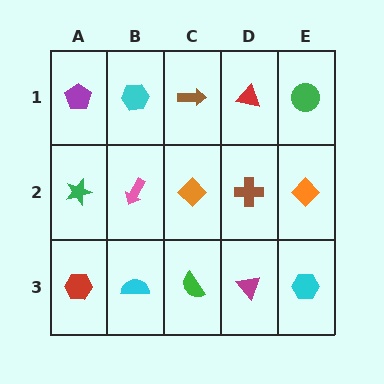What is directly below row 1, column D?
A brown cross.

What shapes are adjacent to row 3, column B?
A pink arrow (row 2, column B), a red hexagon (row 3, column A), a green semicircle (row 3, column C).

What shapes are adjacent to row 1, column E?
An orange diamond (row 2, column E), a red triangle (row 1, column D).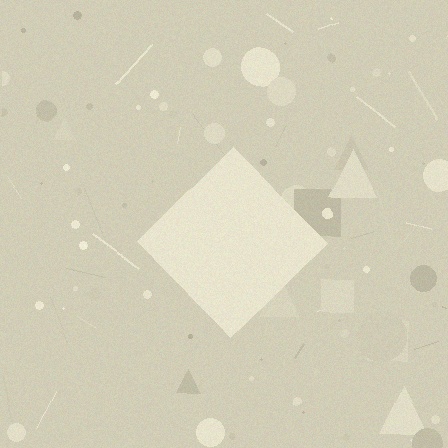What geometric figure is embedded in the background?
A diamond is embedded in the background.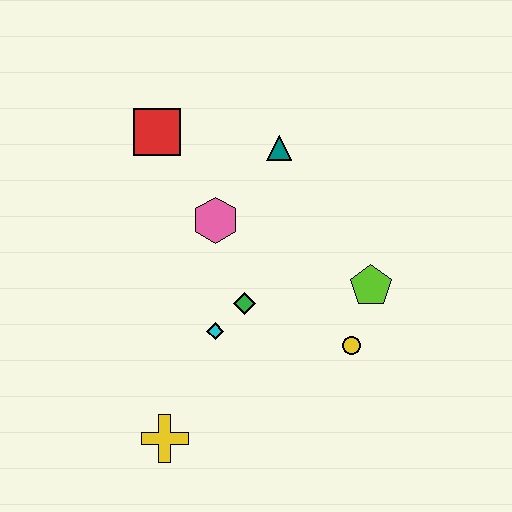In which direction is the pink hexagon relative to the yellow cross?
The pink hexagon is above the yellow cross.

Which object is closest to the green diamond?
The cyan diamond is closest to the green diamond.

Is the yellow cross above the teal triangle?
No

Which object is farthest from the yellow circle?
The red square is farthest from the yellow circle.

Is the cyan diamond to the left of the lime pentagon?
Yes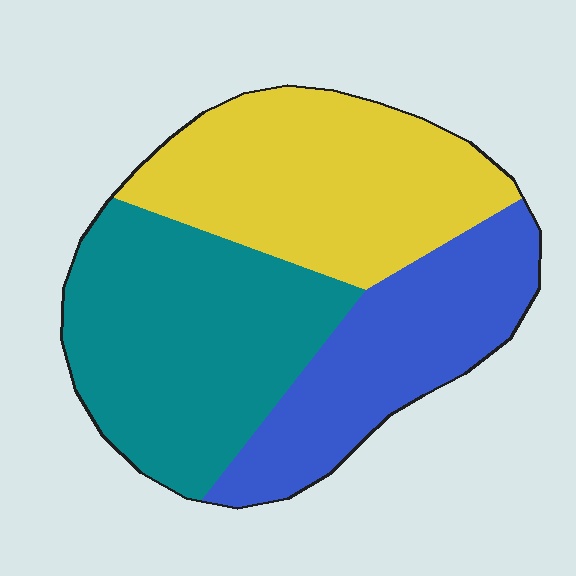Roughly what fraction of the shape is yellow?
Yellow covers 35% of the shape.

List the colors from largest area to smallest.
From largest to smallest: teal, yellow, blue.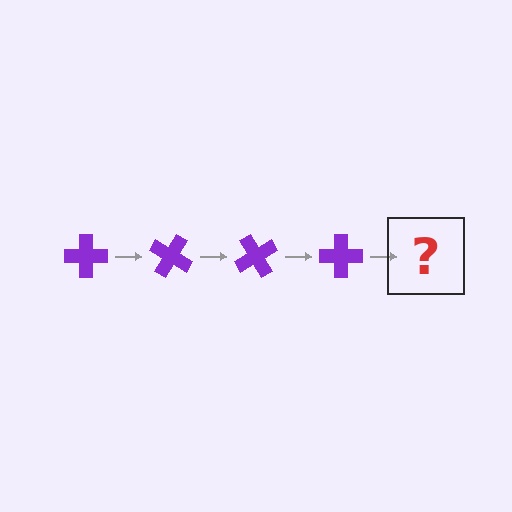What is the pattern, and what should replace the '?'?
The pattern is that the cross rotates 30 degrees each step. The '?' should be a purple cross rotated 120 degrees.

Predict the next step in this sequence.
The next step is a purple cross rotated 120 degrees.